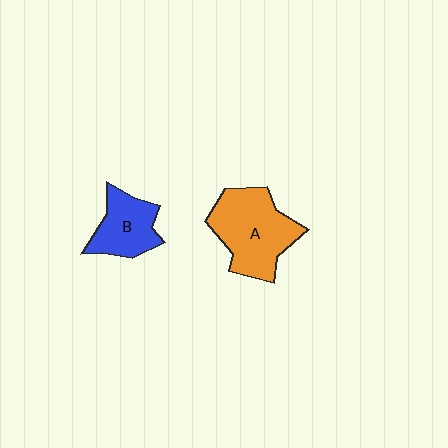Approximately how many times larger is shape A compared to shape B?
Approximately 1.6 times.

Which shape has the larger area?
Shape A (orange).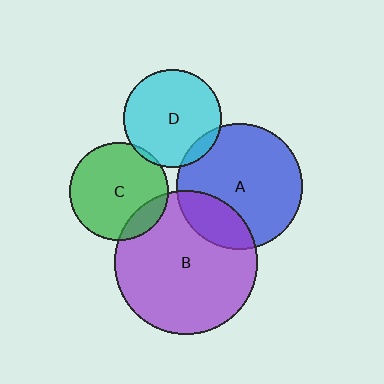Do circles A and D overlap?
Yes.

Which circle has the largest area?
Circle B (purple).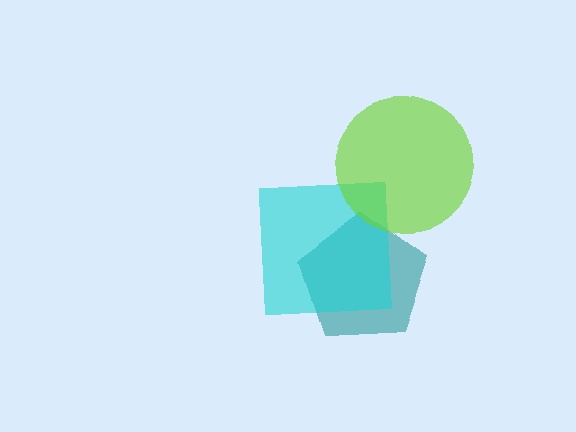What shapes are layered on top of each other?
The layered shapes are: a teal pentagon, a cyan square, a lime circle.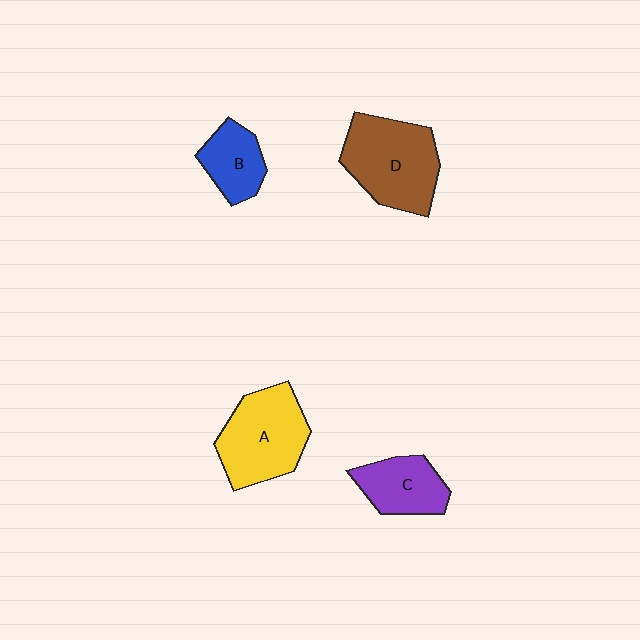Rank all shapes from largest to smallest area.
From largest to smallest: D (brown), A (yellow), C (purple), B (blue).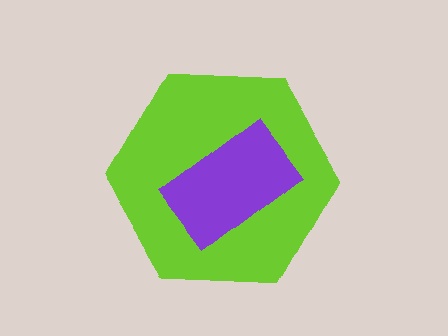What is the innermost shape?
The purple rectangle.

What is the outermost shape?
The lime hexagon.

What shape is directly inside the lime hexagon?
The purple rectangle.